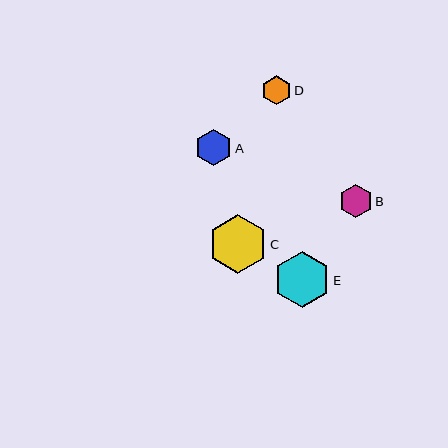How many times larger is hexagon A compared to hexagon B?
Hexagon A is approximately 1.1 times the size of hexagon B.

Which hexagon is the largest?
Hexagon C is the largest with a size of approximately 59 pixels.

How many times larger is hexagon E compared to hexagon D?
Hexagon E is approximately 1.9 times the size of hexagon D.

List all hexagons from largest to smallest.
From largest to smallest: C, E, A, B, D.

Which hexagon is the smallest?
Hexagon D is the smallest with a size of approximately 29 pixels.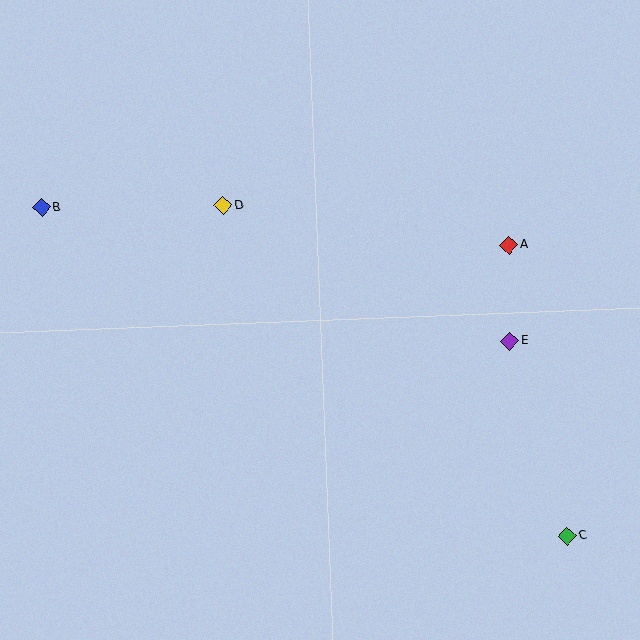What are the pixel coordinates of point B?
Point B is at (42, 208).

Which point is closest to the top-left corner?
Point B is closest to the top-left corner.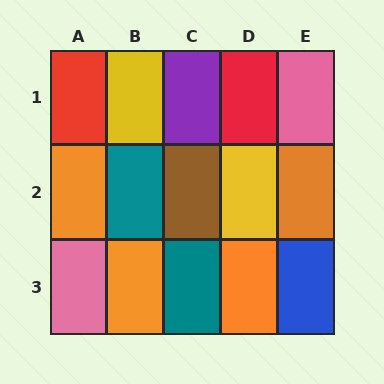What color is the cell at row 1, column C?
Purple.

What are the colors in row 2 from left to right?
Orange, teal, brown, yellow, orange.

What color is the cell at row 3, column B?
Orange.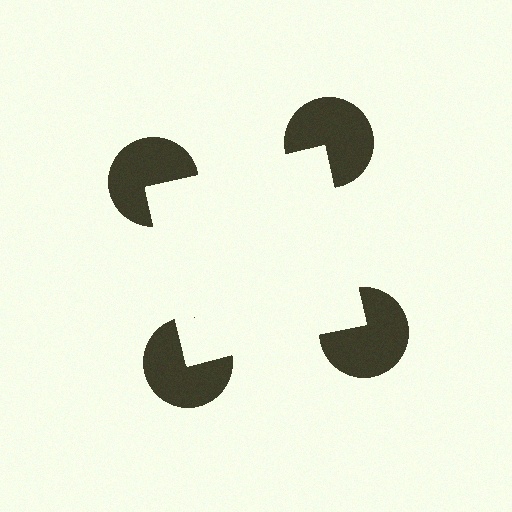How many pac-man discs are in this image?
There are 4 — one at each vertex of the illusory square.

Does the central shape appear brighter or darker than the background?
It typically appears slightly brighter than the background, even though no actual brightness change is drawn.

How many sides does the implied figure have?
4 sides.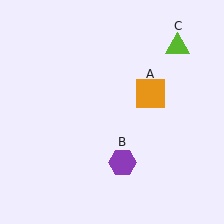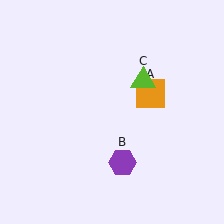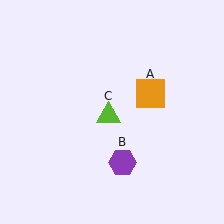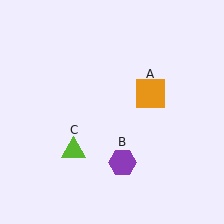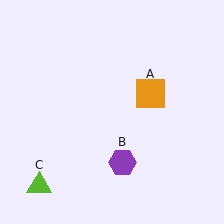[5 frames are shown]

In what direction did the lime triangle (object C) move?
The lime triangle (object C) moved down and to the left.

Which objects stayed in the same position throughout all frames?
Orange square (object A) and purple hexagon (object B) remained stationary.